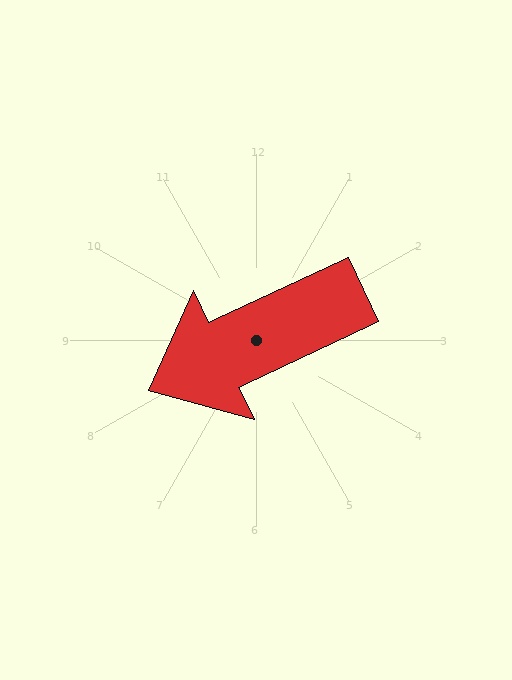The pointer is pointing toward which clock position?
Roughly 8 o'clock.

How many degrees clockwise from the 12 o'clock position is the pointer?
Approximately 245 degrees.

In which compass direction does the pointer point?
Southwest.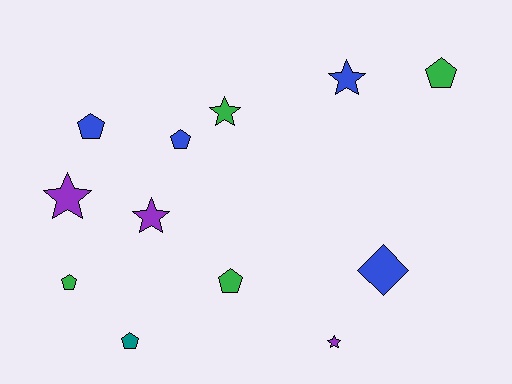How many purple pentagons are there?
There are no purple pentagons.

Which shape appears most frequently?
Pentagon, with 6 objects.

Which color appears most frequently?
Blue, with 4 objects.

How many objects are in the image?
There are 12 objects.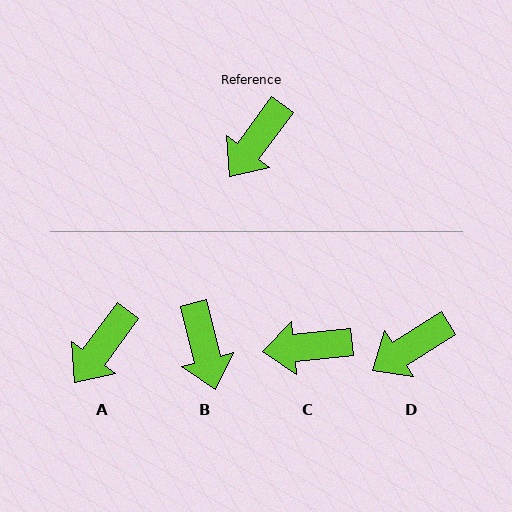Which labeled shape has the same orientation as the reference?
A.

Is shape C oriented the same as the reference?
No, it is off by about 48 degrees.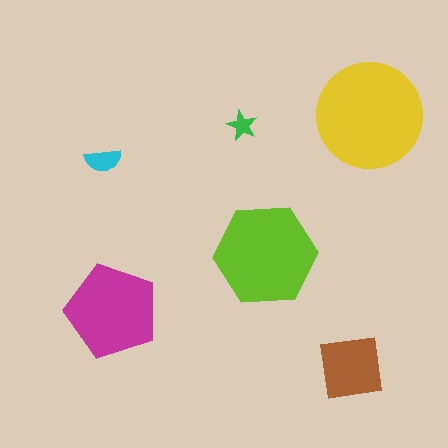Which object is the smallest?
The green star.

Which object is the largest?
The yellow circle.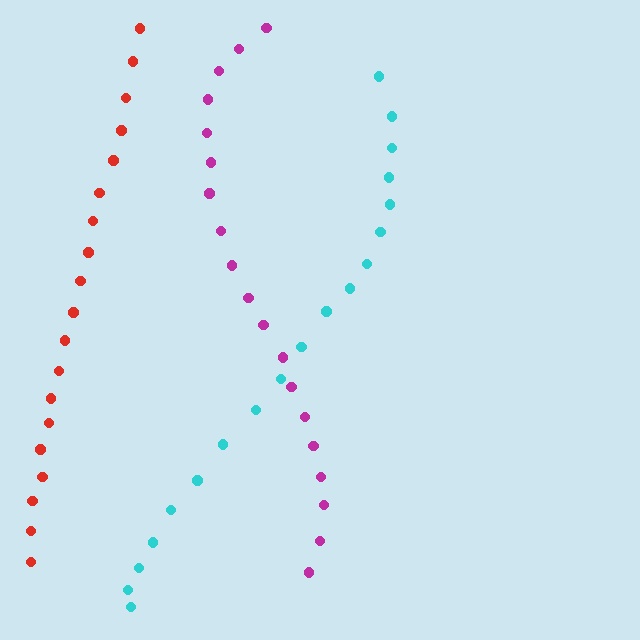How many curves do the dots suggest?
There are 3 distinct paths.